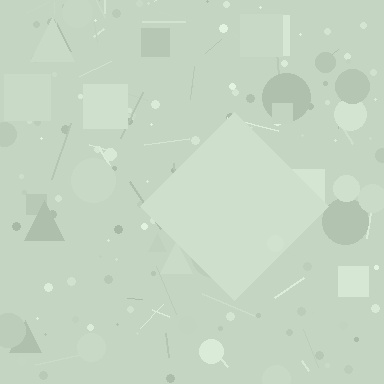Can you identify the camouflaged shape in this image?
The camouflaged shape is a diamond.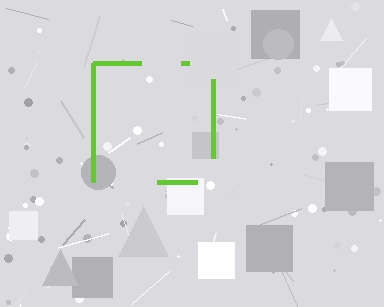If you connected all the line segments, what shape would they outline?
They would outline a square.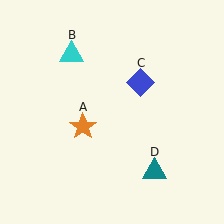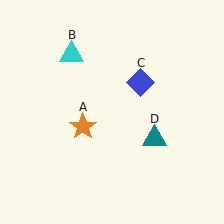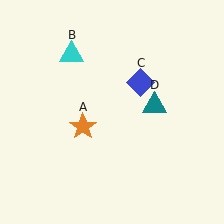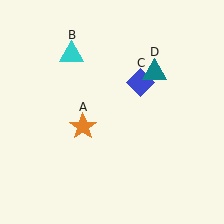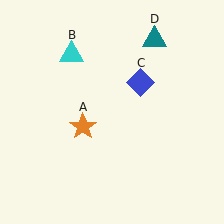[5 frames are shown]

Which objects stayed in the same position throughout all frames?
Orange star (object A) and cyan triangle (object B) and blue diamond (object C) remained stationary.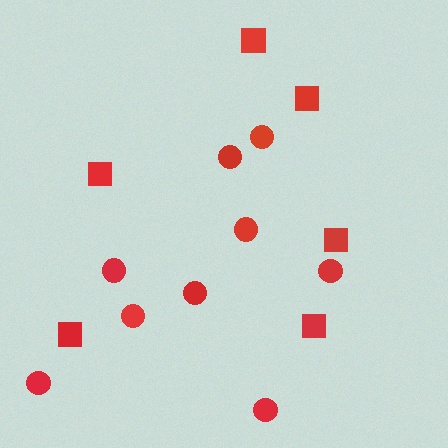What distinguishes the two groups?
There are 2 groups: one group of circles (9) and one group of squares (6).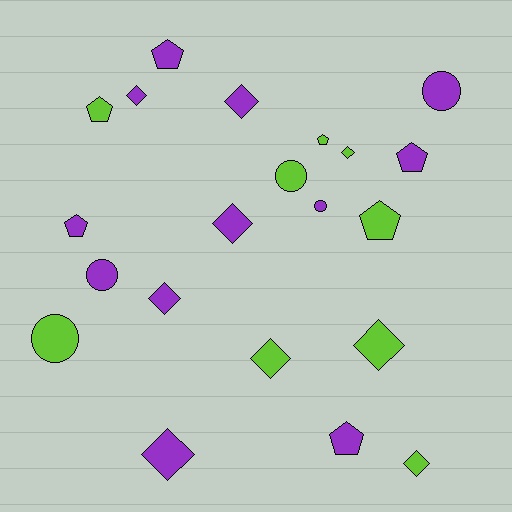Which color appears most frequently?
Purple, with 12 objects.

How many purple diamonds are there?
There are 5 purple diamonds.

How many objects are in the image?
There are 21 objects.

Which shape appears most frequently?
Diamond, with 9 objects.